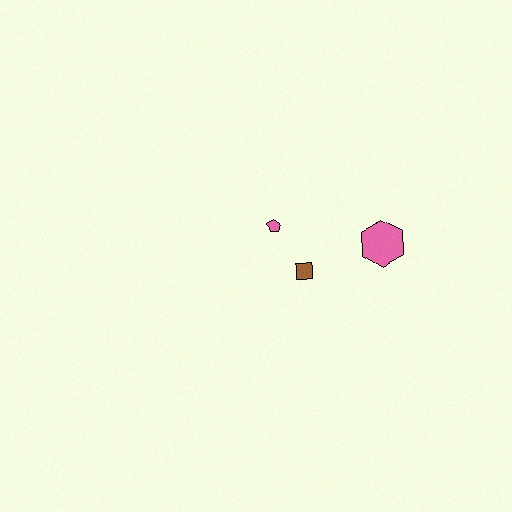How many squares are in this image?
There is 1 square.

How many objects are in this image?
There are 3 objects.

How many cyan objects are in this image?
There are no cyan objects.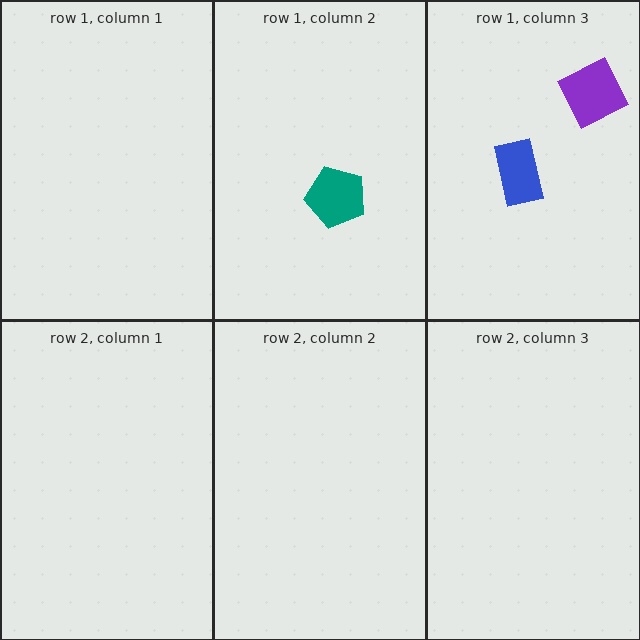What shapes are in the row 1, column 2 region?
The teal pentagon.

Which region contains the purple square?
The row 1, column 3 region.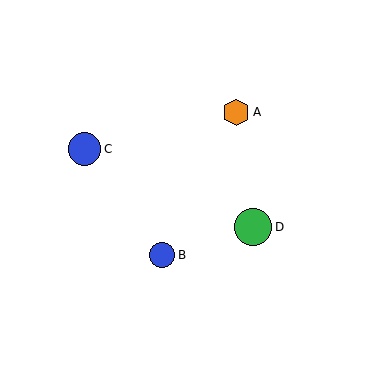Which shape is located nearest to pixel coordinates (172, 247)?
The blue circle (labeled B) at (162, 255) is nearest to that location.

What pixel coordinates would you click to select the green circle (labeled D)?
Click at (253, 227) to select the green circle D.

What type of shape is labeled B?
Shape B is a blue circle.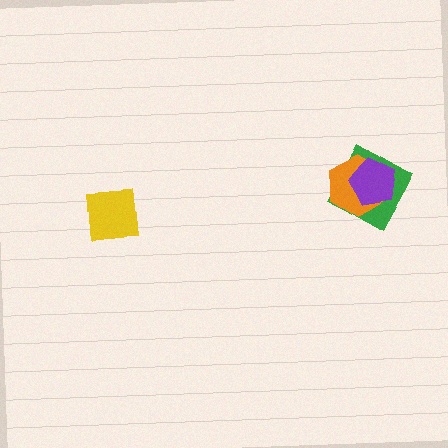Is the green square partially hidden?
Yes, it is partially covered by another shape.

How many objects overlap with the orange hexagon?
2 objects overlap with the orange hexagon.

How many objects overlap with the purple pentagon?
2 objects overlap with the purple pentagon.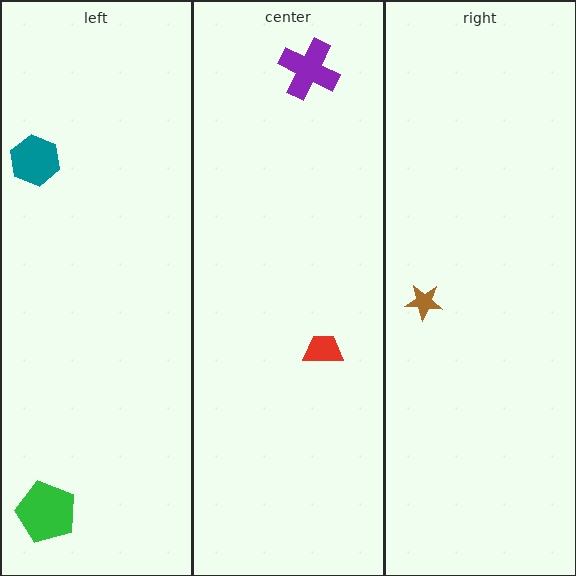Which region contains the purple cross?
The center region.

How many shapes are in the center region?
2.